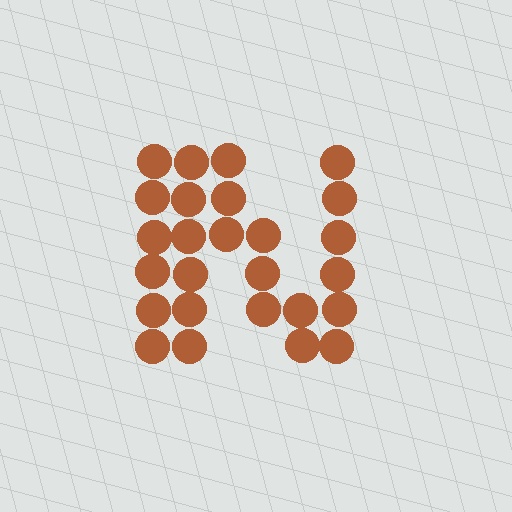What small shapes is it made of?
It is made of small circles.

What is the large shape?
The large shape is the letter N.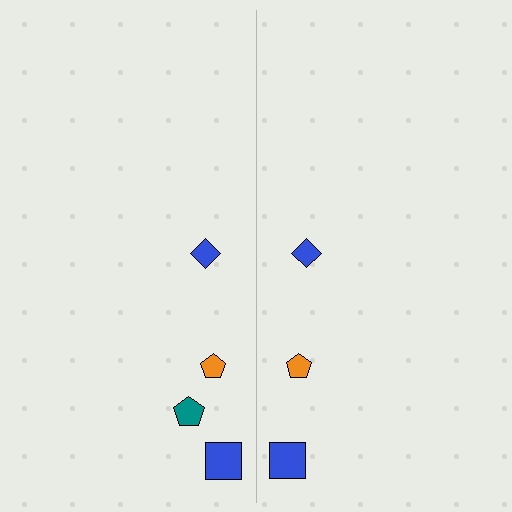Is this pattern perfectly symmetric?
No, the pattern is not perfectly symmetric. A teal pentagon is missing from the right side.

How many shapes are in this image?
There are 7 shapes in this image.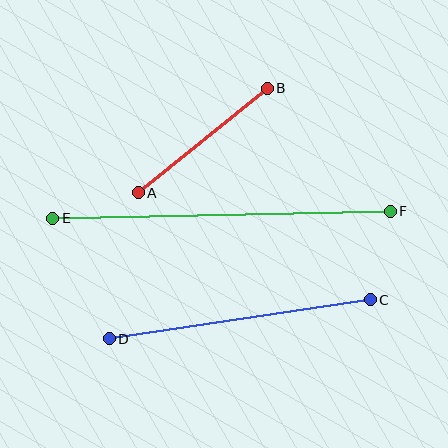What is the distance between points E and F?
The distance is approximately 337 pixels.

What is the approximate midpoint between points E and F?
The midpoint is at approximately (221, 215) pixels.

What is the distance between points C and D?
The distance is approximately 263 pixels.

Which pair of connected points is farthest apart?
Points E and F are farthest apart.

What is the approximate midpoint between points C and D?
The midpoint is at approximately (240, 319) pixels.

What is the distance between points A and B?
The distance is approximately 166 pixels.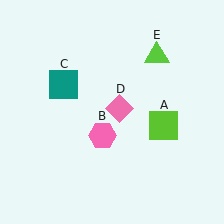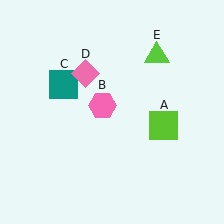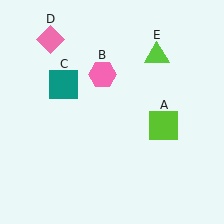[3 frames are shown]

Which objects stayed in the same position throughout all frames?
Lime square (object A) and teal square (object C) and lime triangle (object E) remained stationary.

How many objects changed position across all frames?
2 objects changed position: pink hexagon (object B), pink diamond (object D).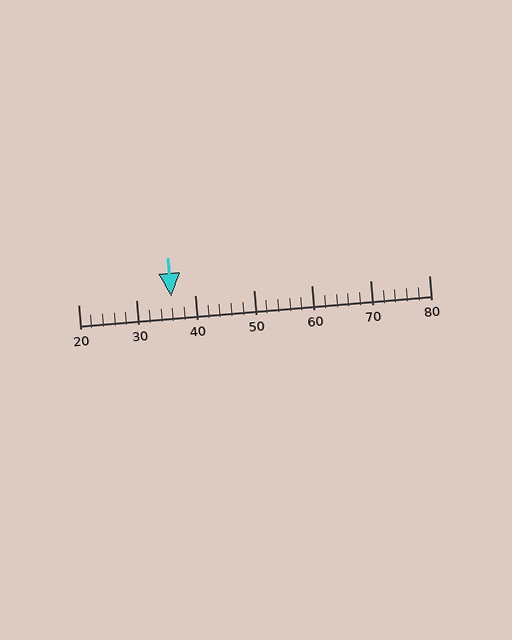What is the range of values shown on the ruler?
The ruler shows values from 20 to 80.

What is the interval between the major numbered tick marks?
The major tick marks are spaced 10 units apart.